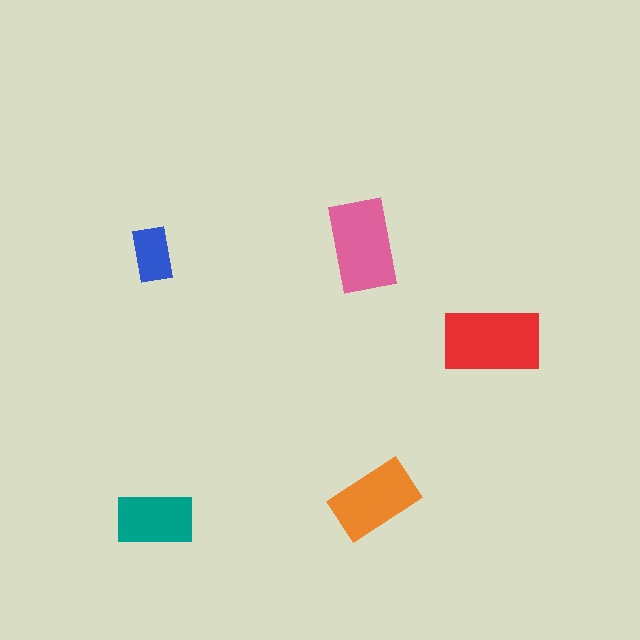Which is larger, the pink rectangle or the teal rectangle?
The pink one.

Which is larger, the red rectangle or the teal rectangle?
The red one.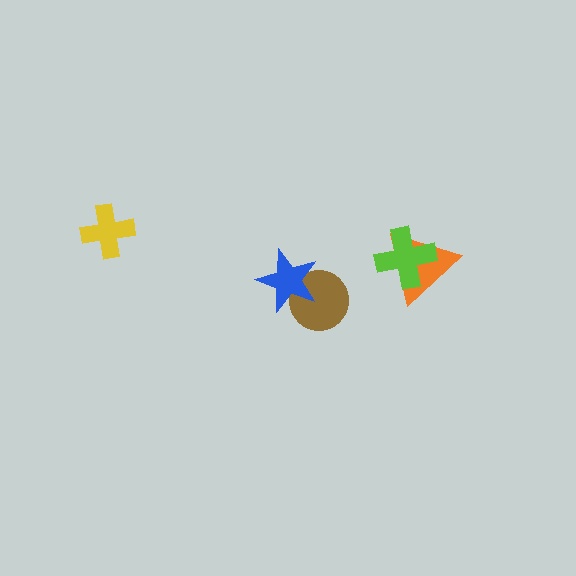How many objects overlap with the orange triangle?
1 object overlaps with the orange triangle.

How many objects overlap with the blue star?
1 object overlaps with the blue star.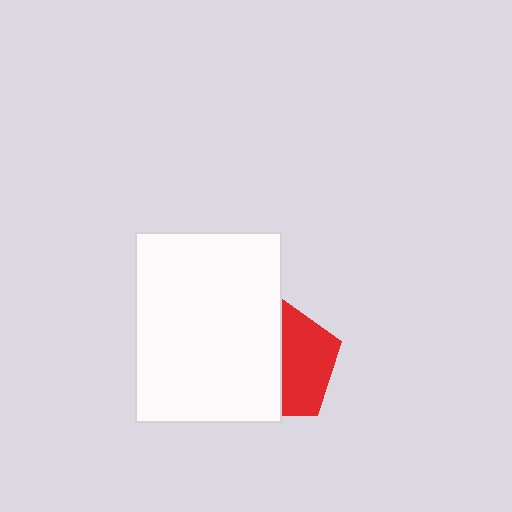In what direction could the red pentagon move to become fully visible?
The red pentagon could move right. That would shift it out from behind the white rectangle entirely.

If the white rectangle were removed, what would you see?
You would see the complete red pentagon.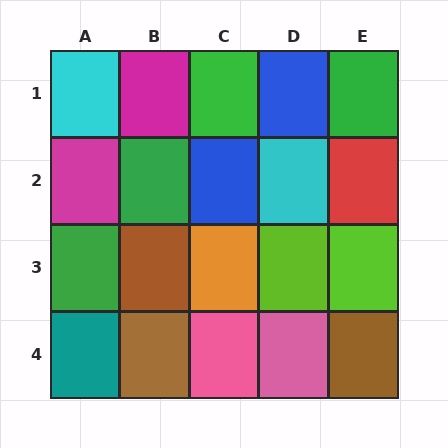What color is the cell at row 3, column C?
Orange.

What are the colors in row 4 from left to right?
Teal, brown, pink, pink, brown.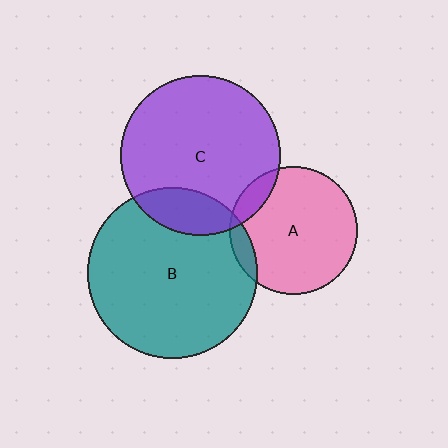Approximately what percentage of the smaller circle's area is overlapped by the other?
Approximately 10%.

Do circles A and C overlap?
Yes.